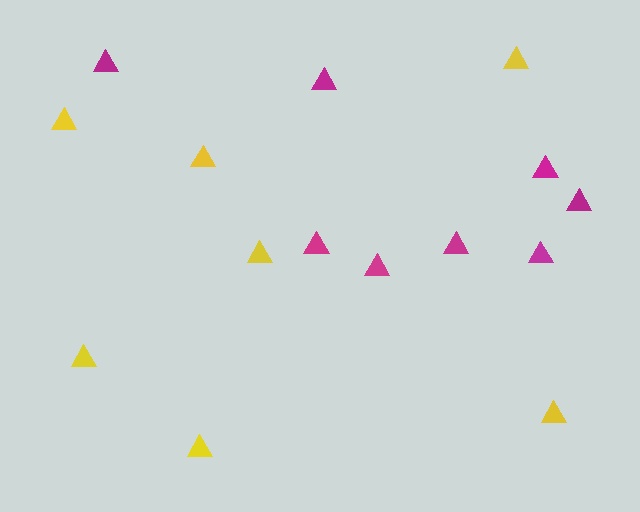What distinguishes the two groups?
There are 2 groups: one group of yellow triangles (7) and one group of magenta triangles (8).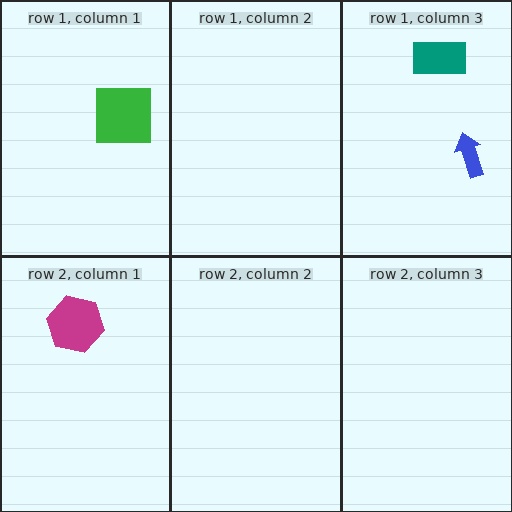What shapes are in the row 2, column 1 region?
The magenta hexagon.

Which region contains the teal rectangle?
The row 1, column 3 region.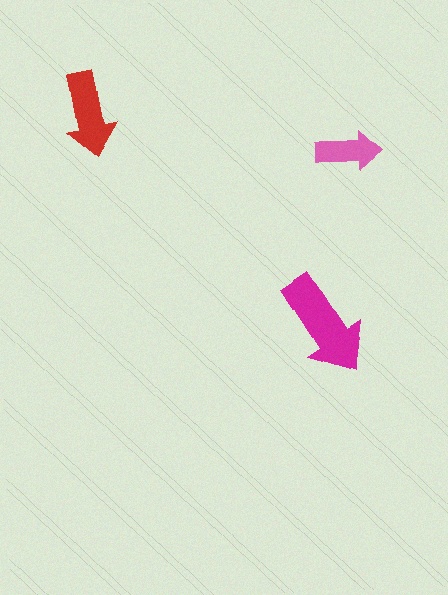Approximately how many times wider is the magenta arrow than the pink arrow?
About 1.5 times wider.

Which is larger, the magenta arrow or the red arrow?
The magenta one.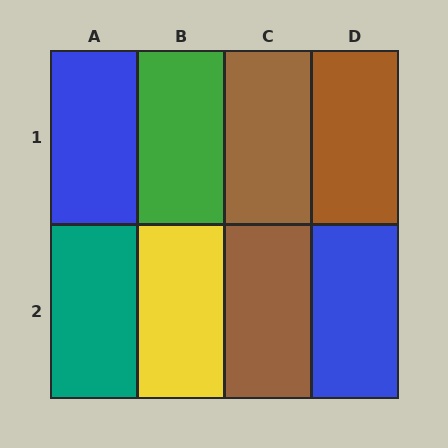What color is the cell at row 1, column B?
Green.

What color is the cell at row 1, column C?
Brown.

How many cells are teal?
1 cell is teal.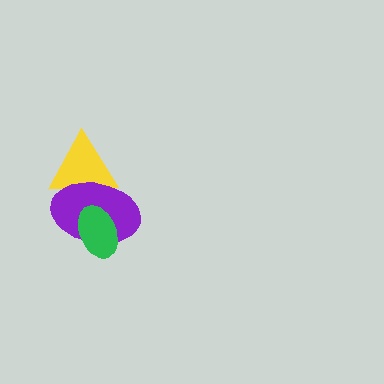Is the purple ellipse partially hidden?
Yes, it is partially covered by another shape.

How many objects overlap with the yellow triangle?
1 object overlaps with the yellow triangle.